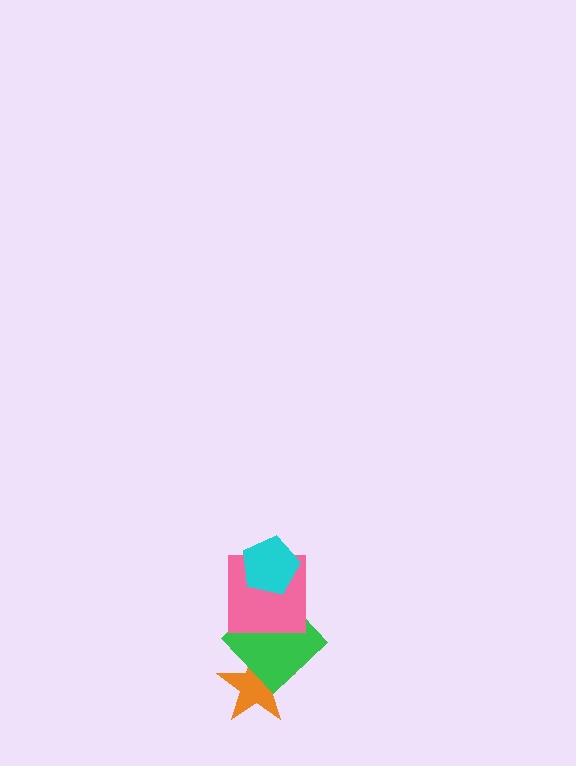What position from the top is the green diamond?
The green diamond is 3rd from the top.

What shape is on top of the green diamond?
The pink square is on top of the green diamond.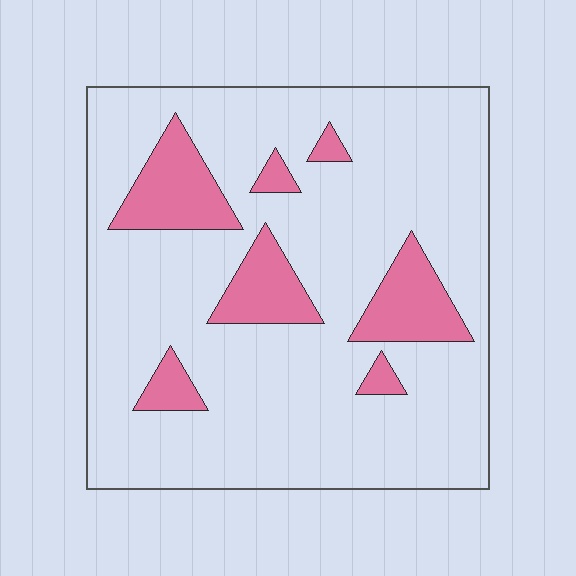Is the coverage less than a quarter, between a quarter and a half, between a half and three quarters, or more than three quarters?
Less than a quarter.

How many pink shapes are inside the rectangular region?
7.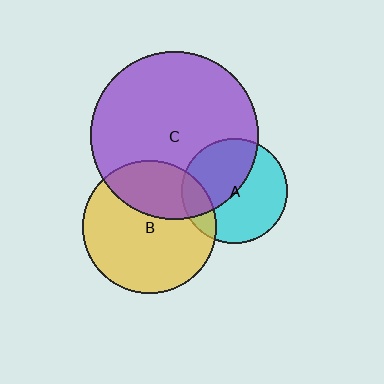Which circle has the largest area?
Circle C (purple).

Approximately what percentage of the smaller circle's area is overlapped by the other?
Approximately 15%.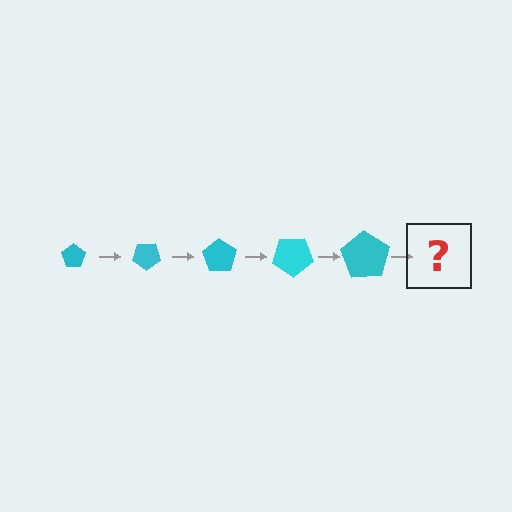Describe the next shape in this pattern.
It should be a pentagon, larger than the previous one and rotated 175 degrees from the start.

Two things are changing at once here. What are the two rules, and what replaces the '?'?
The two rules are that the pentagon grows larger each step and it rotates 35 degrees each step. The '?' should be a pentagon, larger than the previous one and rotated 175 degrees from the start.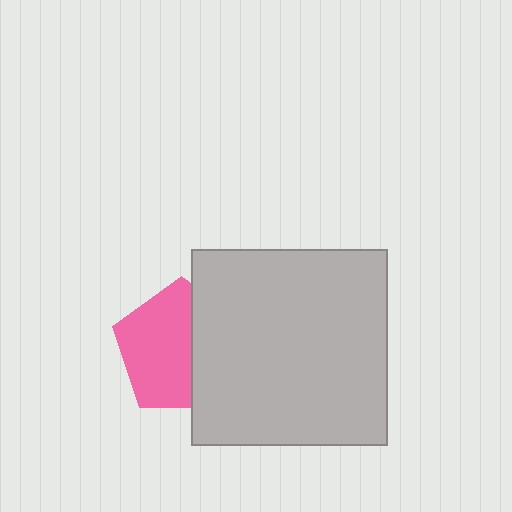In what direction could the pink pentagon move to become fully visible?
The pink pentagon could move left. That would shift it out from behind the light gray square entirely.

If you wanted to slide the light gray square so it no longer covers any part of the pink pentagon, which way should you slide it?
Slide it right — that is the most direct way to separate the two shapes.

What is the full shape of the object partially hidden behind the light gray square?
The partially hidden object is a pink pentagon.